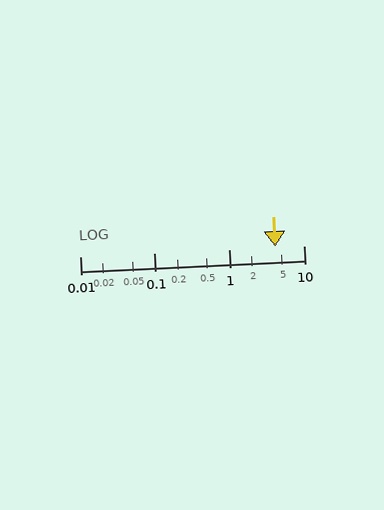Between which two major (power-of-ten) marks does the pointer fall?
The pointer is between 1 and 10.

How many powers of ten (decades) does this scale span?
The scale spans 3 decades, from 0.01 to 10.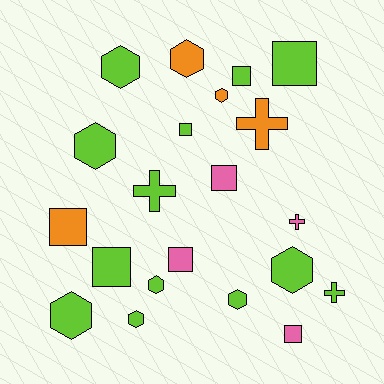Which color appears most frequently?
Lime, with 13 objects.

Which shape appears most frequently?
Hexagon, with 9 objects.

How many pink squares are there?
There are 3 pink squares.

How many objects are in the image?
There are 21 objects.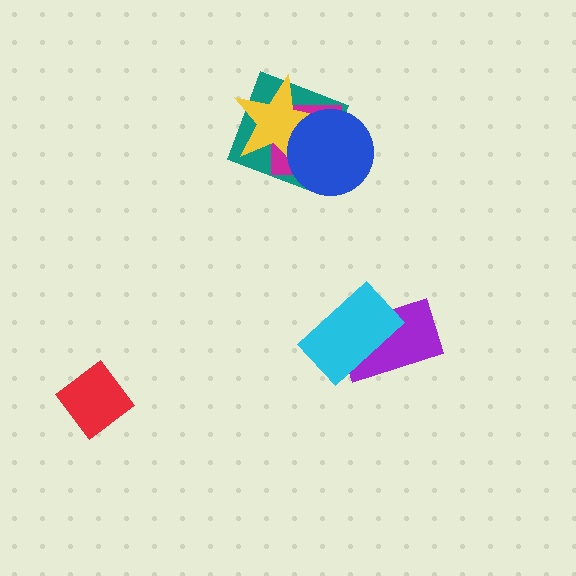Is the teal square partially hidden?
Yes, it is partially covered by another shape.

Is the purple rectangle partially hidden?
Yes, it is partially covered by another shape.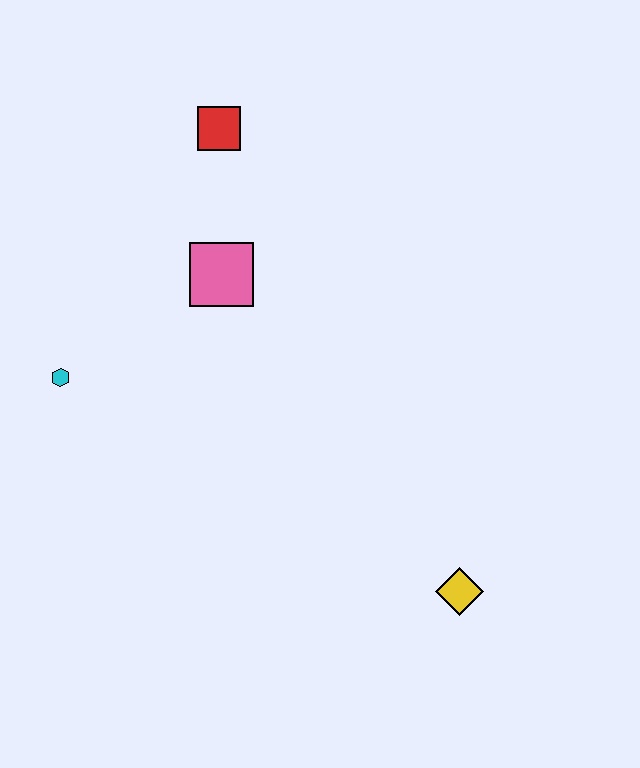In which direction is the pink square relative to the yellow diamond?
The pink square is above the yellow diamond.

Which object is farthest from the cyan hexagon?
The yellow diamond is farthest from the cyan hexagon.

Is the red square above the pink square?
Yes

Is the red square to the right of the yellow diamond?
No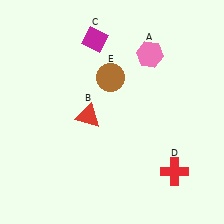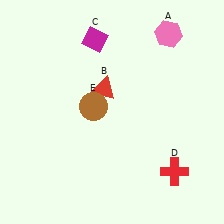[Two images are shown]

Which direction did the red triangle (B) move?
The red triangle (B) moved up.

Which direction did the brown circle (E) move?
The brown circle (E) moved down.